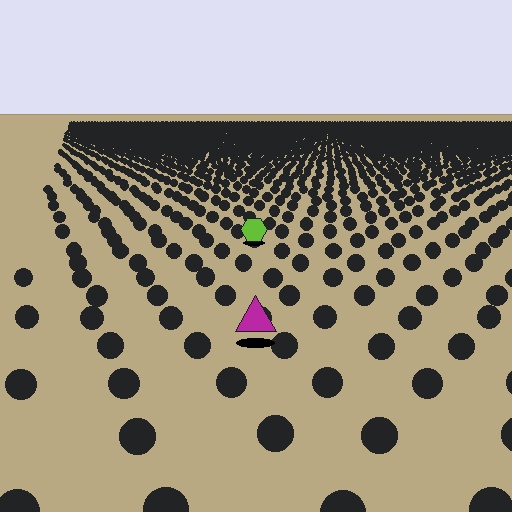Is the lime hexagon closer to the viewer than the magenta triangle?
No. The magenta triangle is closer — you can tell from the texture gradient: the ground texture is coarser near it.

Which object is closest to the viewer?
The magenta triangle is closest. The texture marks near it are larger and more spread out.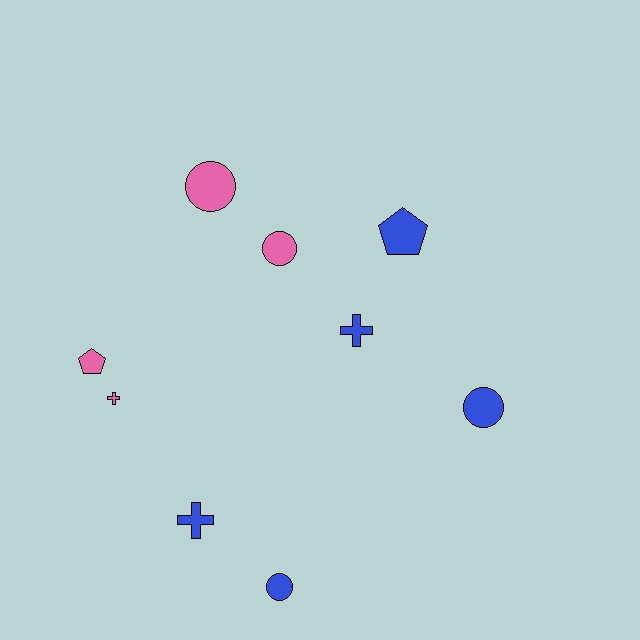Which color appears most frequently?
Blue, with 5 objects.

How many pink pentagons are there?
There is 1 pink pentagon.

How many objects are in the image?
There are 9 objects.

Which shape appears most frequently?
Circle, with 4 objects.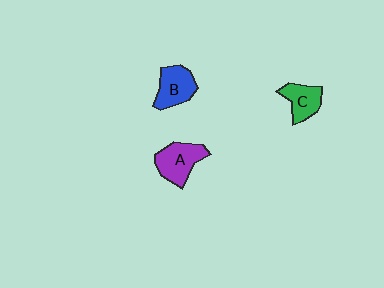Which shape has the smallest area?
Shape C (green).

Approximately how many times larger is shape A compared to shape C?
Approximately 1.3 times.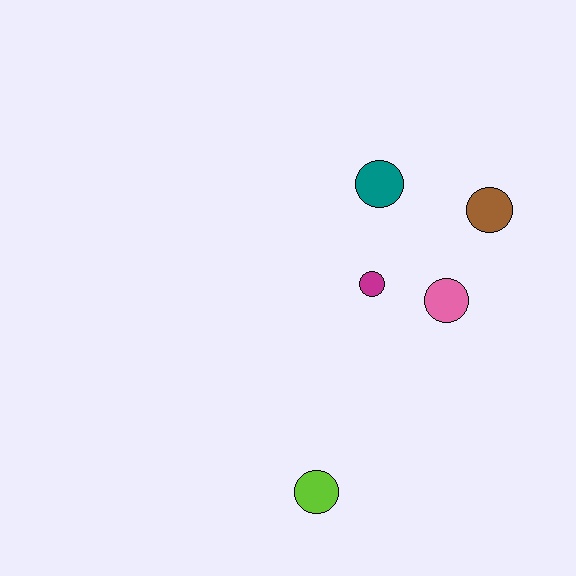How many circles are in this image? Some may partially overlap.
There are 5 circles.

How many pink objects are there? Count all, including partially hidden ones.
There is 1 pink object.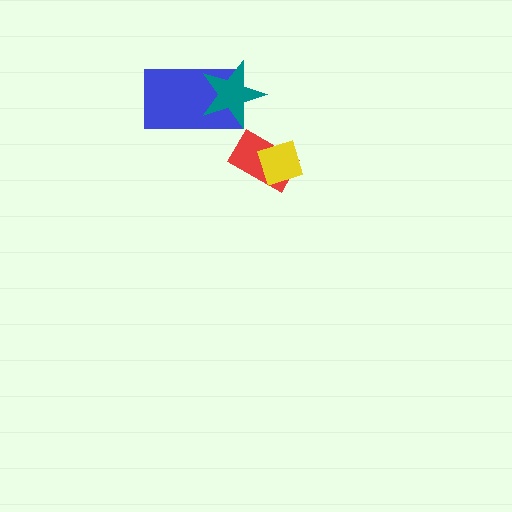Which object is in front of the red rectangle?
The yellow diamond is in front of the red rectangle.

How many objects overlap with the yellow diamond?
1 object overlaps with the yellow diamond.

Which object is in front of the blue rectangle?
The teal star is in front of the blue rectangle.